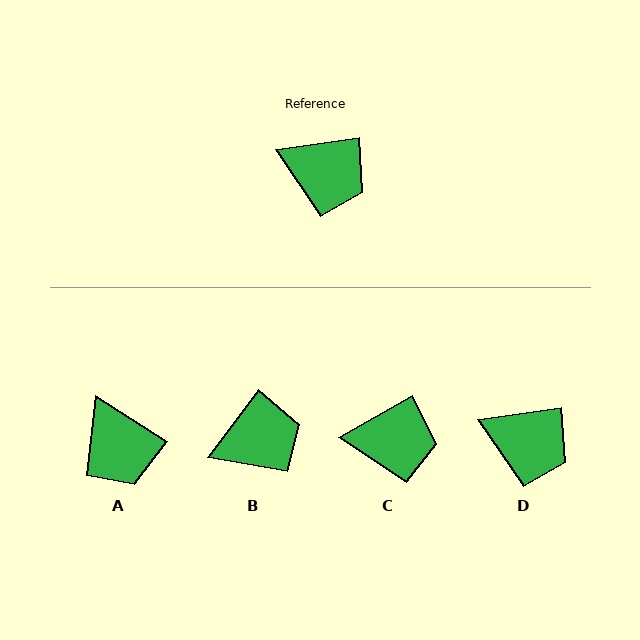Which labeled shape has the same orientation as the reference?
D.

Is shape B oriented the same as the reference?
No, it is off by about 45 degrees.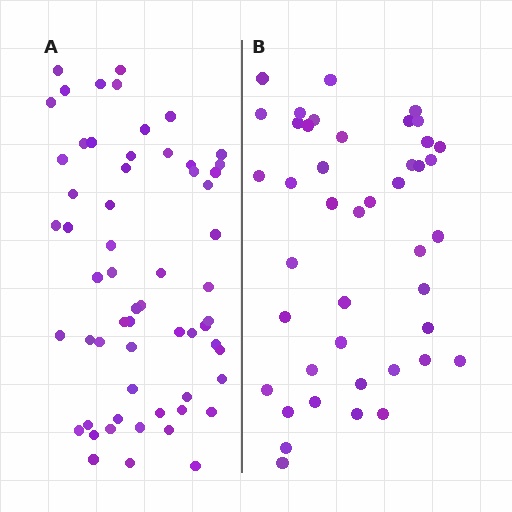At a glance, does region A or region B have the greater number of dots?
Region A (the left region) has more dots.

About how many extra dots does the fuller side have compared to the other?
Region A has approximately 15 more dots than region B.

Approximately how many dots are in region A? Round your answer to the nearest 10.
About 60 dots.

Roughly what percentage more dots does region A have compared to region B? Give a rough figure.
About 40% more.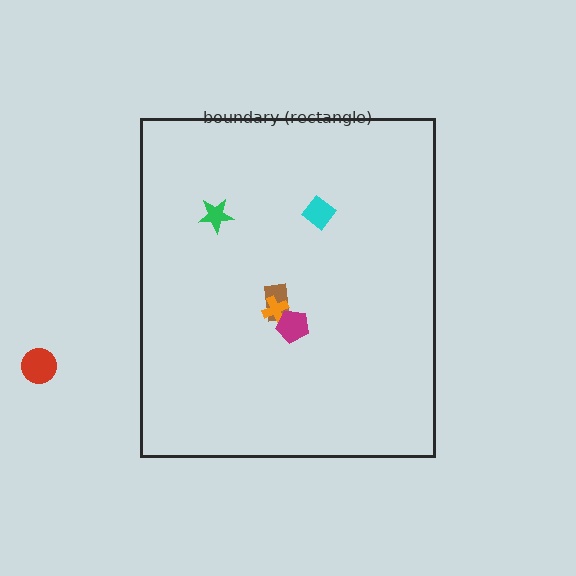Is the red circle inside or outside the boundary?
Outside.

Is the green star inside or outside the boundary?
Inside.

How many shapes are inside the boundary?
5 inside, 1 outside.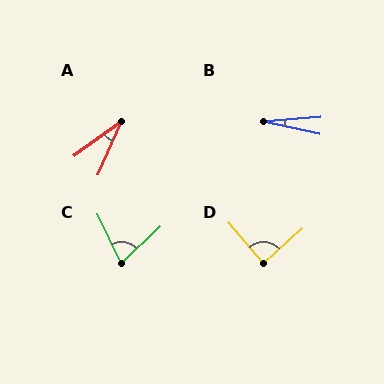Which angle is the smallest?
B, at approximately 17 degrees.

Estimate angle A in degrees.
Approximately 31 degrees.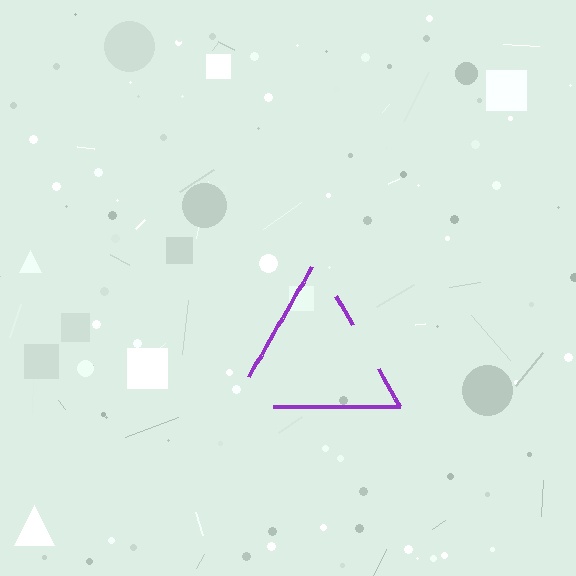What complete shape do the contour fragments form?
The contour fragments form a triangle.